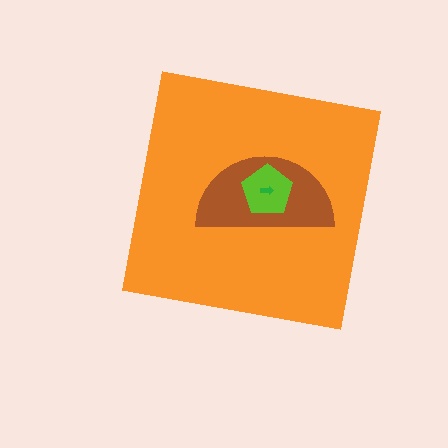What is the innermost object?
The green arrow.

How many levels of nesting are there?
4.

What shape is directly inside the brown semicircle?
The lime pentagon.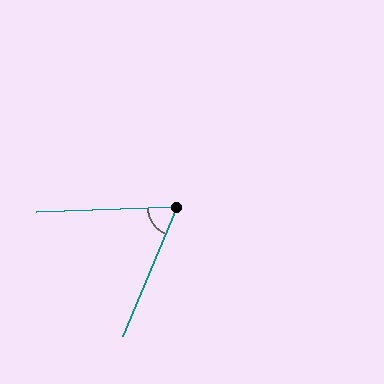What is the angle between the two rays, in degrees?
Approximately 65 degrees.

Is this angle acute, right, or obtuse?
It is acute.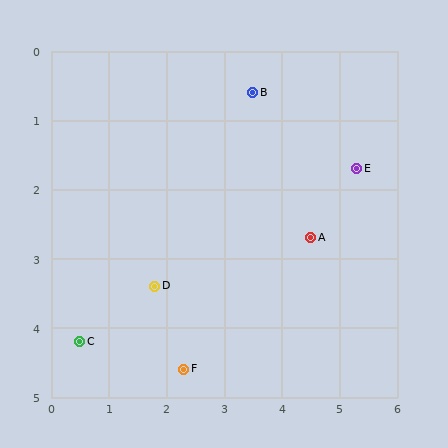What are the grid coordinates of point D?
Point D is at approximately (1.8, 3.4).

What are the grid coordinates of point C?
Point C is at approximately (0.5, 4.2).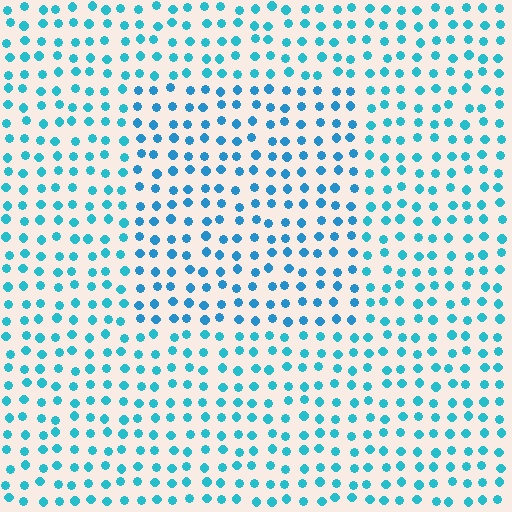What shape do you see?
I see a rectangle.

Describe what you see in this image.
The image is filled with small cyan elements in a uniform arrangement. A rectangle-shaped region is visible where the elements are tinted to a slightly different hue, forming a subtle color boundary.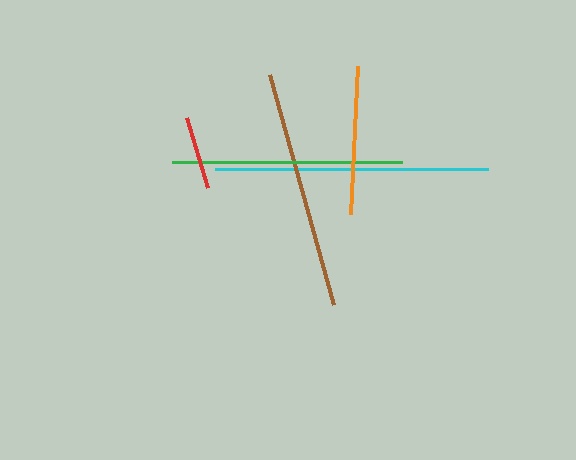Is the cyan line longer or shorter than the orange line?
The cyan line is longer than the orange line.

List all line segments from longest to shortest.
From longest to shortest: cyan, brown, green, orange, red.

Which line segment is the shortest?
The red line is the shortest at approximately 72 pixels.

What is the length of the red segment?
The red segment is approximately 72 pixels long.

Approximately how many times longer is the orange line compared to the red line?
The orange line is approximately 2.0 times the length of the red line.